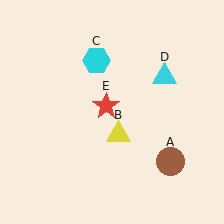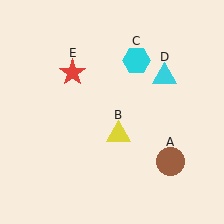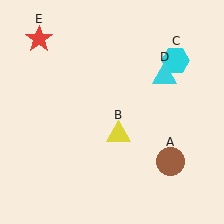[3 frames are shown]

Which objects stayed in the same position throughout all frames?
Brown circle (object A) and yellow triangle (object B) and cyan triangle (object D) remained stationary.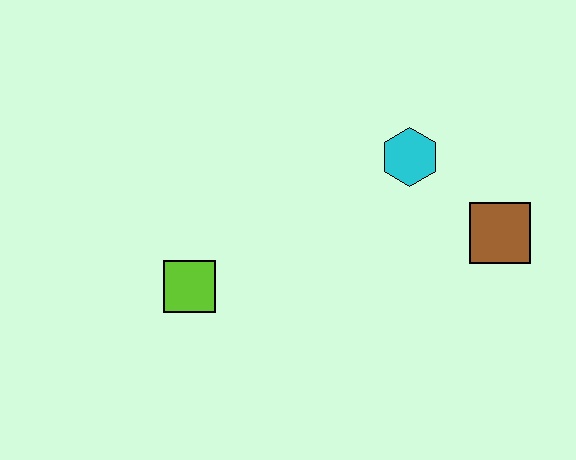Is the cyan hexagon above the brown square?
Yes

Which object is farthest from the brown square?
The lime square is farthest from the brown square.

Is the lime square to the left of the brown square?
Yes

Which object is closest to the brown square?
The cyan hexagon is closest to the brown square.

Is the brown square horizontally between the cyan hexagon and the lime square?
No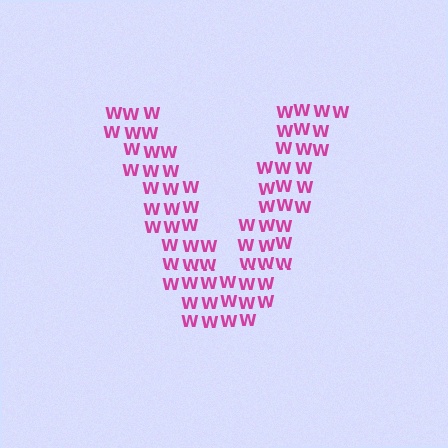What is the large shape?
The large shape is the letter V.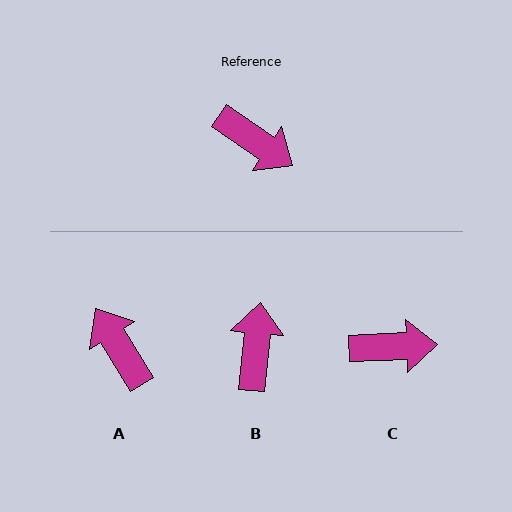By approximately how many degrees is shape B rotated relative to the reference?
Approximately 119 degrees counter-clockwise.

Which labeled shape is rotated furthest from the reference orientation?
A, about 156 degrees away.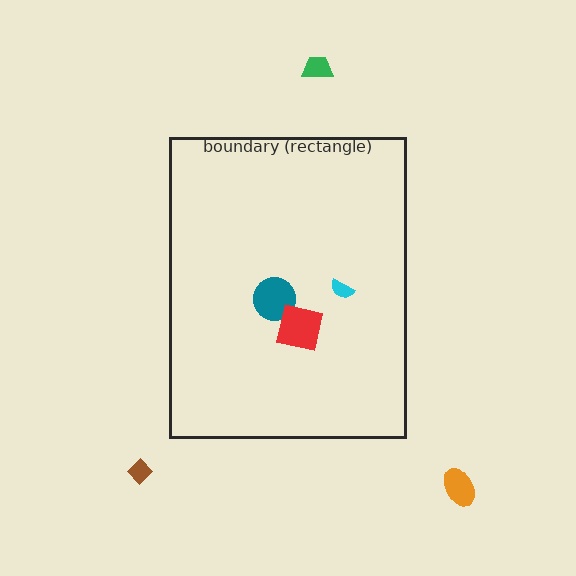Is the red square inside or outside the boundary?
Inside.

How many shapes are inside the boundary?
3 inside, 3 outside.